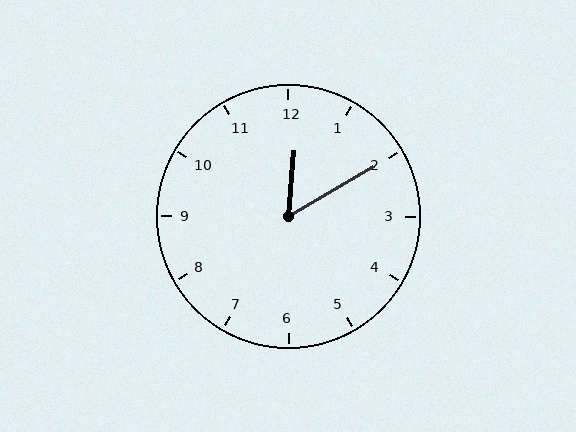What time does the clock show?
12:10.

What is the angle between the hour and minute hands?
Approximately 55 degrees.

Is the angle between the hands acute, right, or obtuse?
It is acute.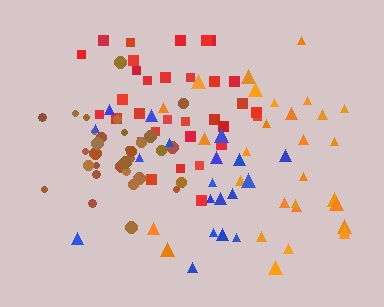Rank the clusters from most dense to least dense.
brown, red, blue, orange.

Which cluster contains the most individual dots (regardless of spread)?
Red (32).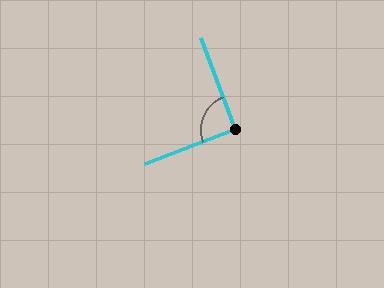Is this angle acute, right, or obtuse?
It is approximately a right angle.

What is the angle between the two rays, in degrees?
Approximately 90 degrees.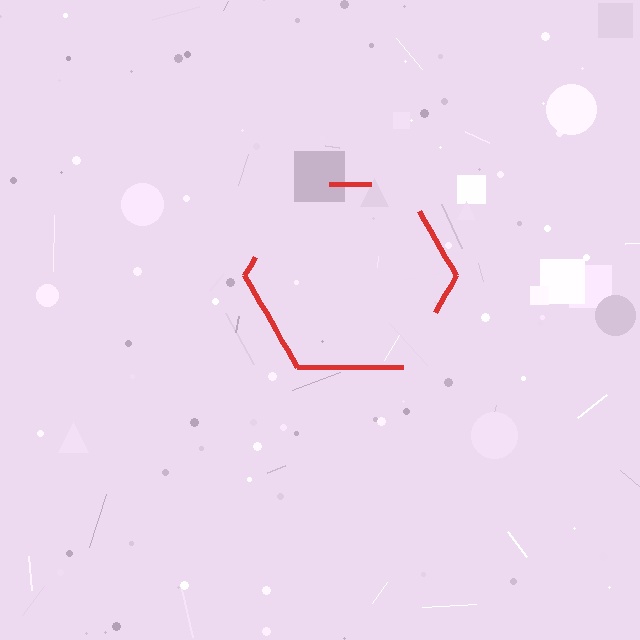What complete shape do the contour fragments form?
The contour fragments form a hexagon.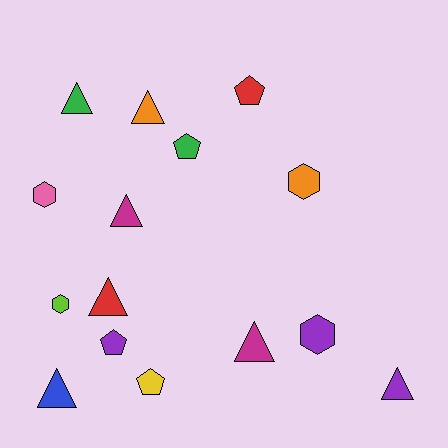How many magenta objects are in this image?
There are 2 magenta objects.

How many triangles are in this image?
There are 7 triangles.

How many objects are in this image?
There are 15 objects.